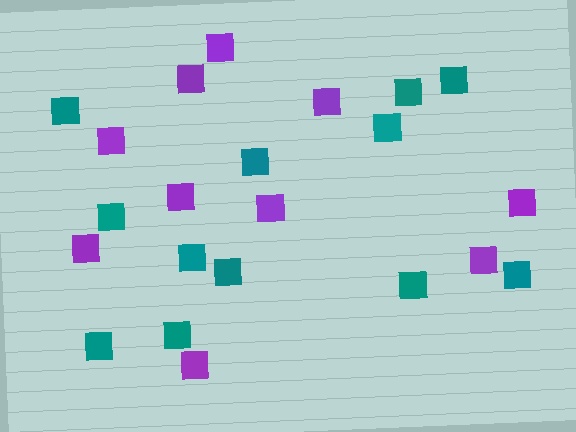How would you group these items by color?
There are 2 groups: one group of teal squares (12) and one group of purple squares (10).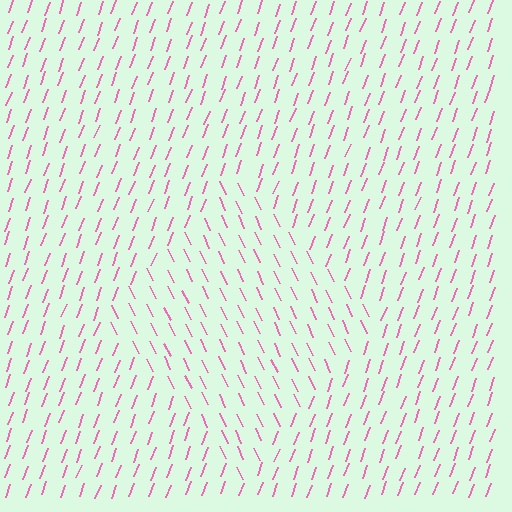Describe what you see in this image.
The image is filled with small pink line segments. A diamond region in the image has lines oriented differently from the surrounding lines, creating a visible texture boundary.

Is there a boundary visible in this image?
Yes, there is a texture boundary formed by a change in line orientation.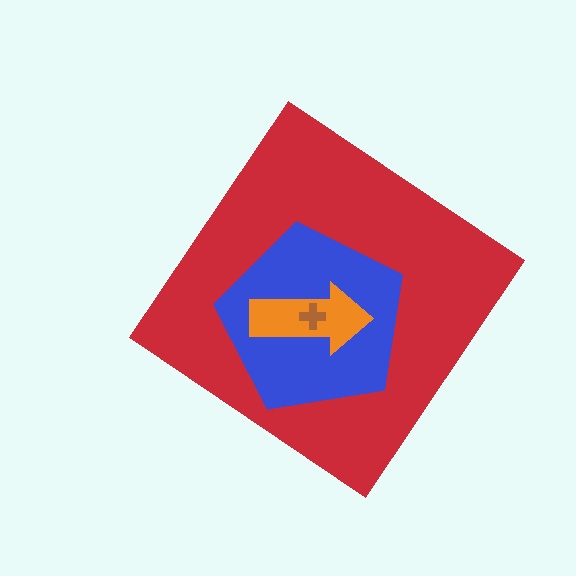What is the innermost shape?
The brown cross.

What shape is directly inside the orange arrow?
The brown cross.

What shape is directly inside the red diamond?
The blue pentagon.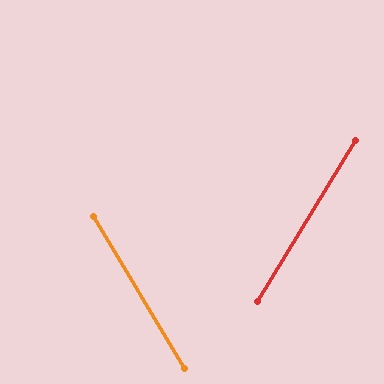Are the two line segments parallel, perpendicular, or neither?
Neither parallel nor perpendicular — they differ by about 62°.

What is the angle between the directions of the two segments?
Approximately 62 degrees.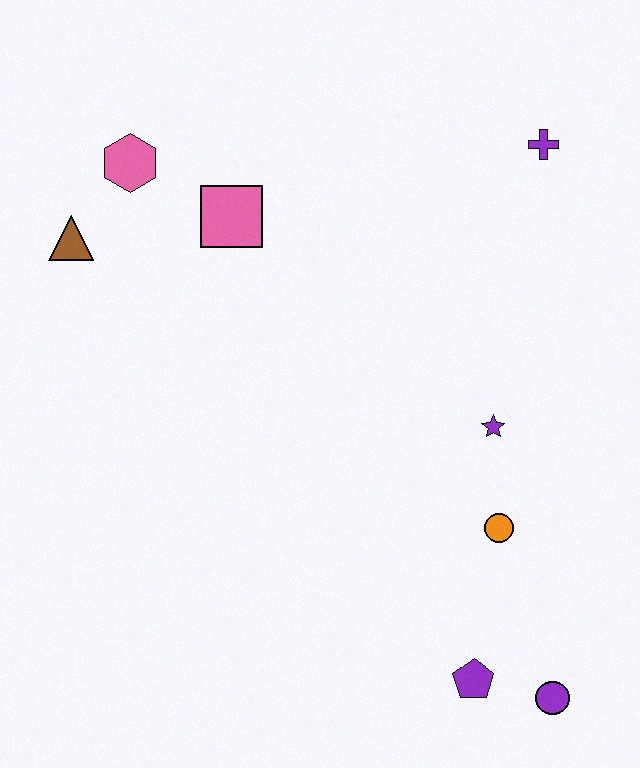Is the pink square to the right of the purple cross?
No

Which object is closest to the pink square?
The pink hexagon is closest to the pink square.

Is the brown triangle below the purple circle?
No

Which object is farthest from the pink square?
The purple circle is farthest from the pink square.